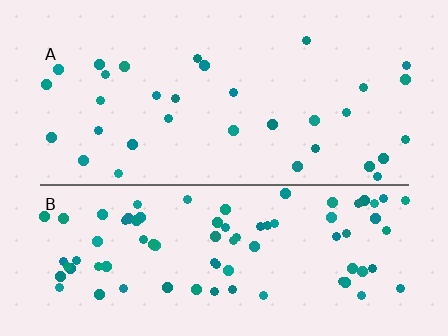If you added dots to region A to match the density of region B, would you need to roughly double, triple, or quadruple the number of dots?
Approximately triple.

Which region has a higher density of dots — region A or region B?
B (the bottom).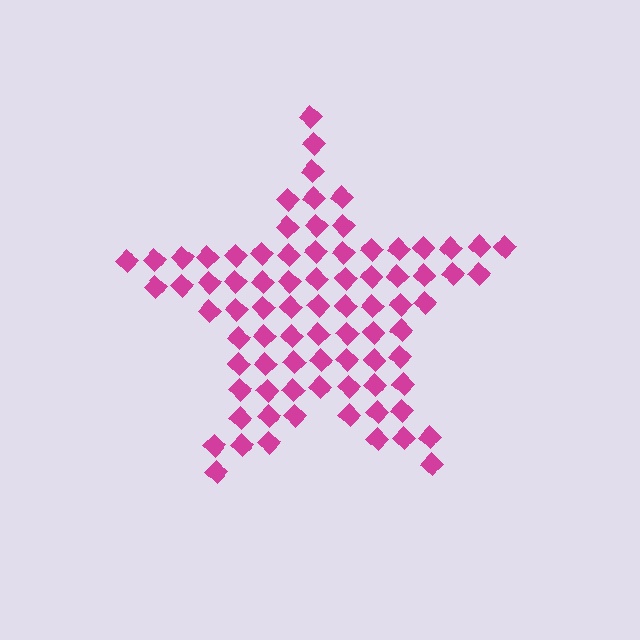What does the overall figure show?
The overall figure shows a star.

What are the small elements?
The small elements are diamonds.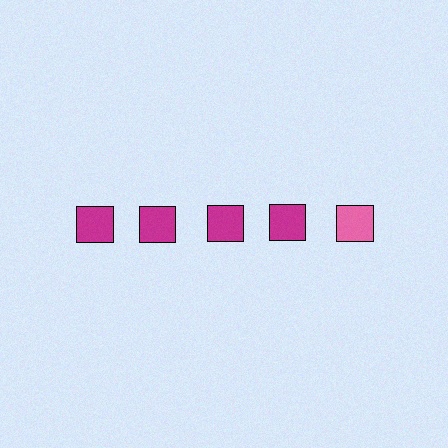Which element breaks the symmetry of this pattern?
The pink square in the top row, rightmost column breaks the symmetry. All other shapes are magenta squares.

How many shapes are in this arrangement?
There are 5 shapes arranged in a grid pattern.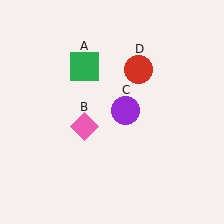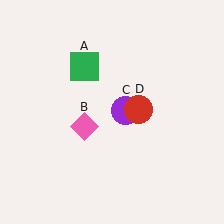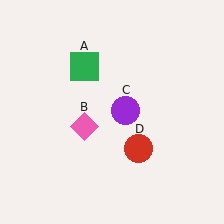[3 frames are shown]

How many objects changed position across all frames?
1 object changed position: red circle (object D).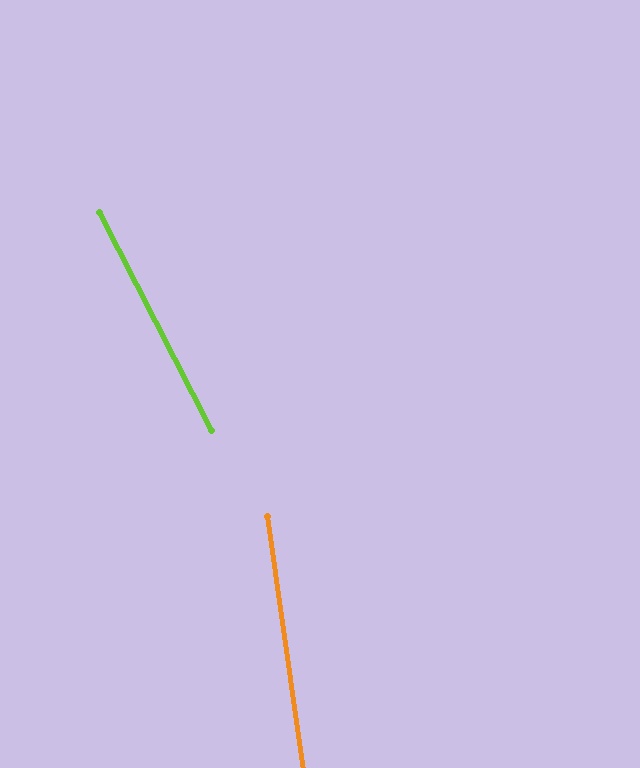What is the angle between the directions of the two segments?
Approximately 19 degrees.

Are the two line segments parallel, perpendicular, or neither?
Neither parallel nor perpendicular — they differ by about 19°.